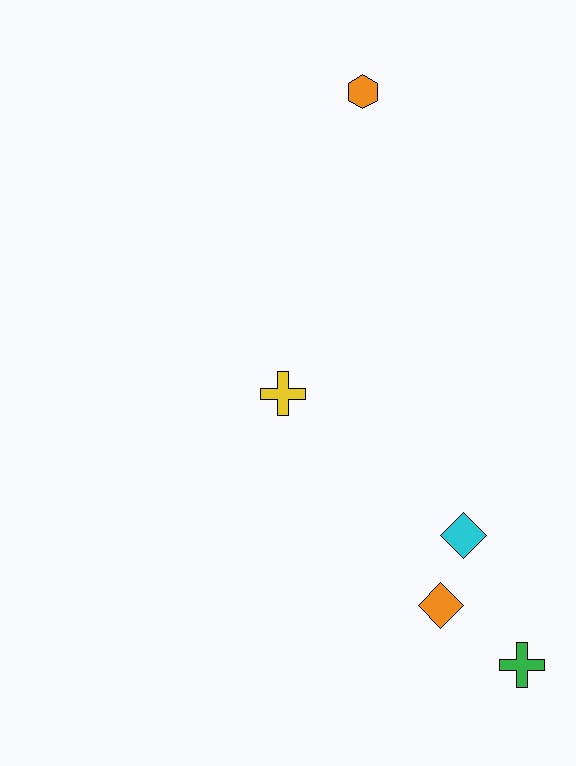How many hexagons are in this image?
There is 1 hexagon.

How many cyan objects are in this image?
There is 1 cyan object.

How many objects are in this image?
There are 5 objects.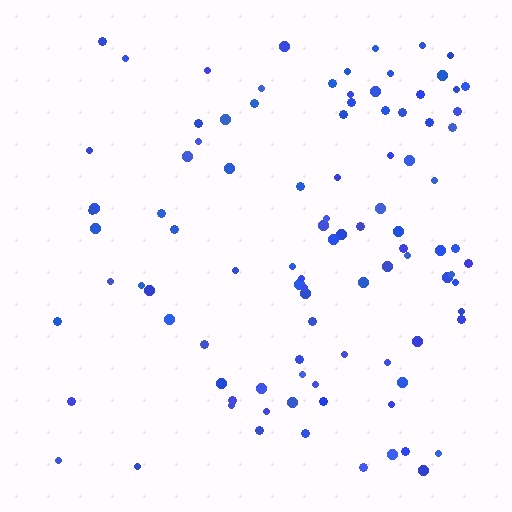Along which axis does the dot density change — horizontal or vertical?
Horizontal.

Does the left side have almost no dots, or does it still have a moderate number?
Still a moderate number, just noticeably fewer than the right.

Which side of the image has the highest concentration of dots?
The right.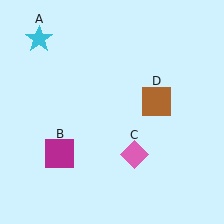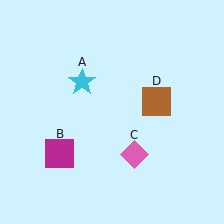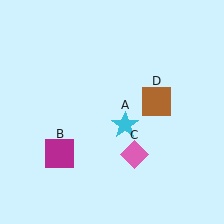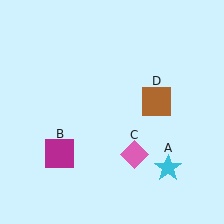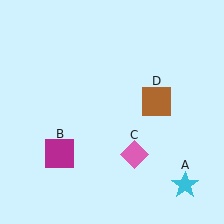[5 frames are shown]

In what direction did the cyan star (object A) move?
The cyan star (object A) moved down and to the right.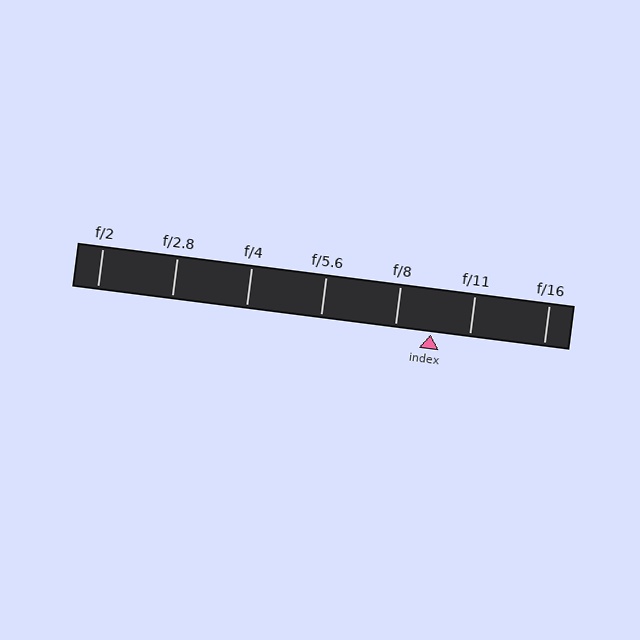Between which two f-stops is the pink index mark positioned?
The index mark is between f/8 and f/11.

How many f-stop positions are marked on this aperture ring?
There are 7 f-stop positions marked.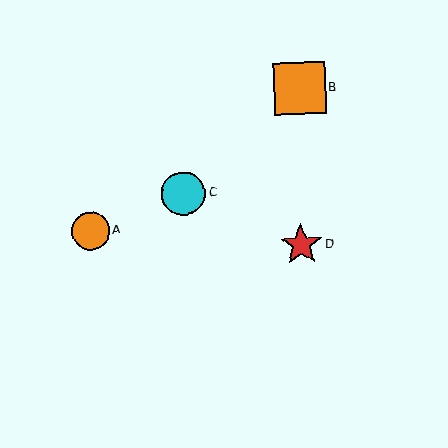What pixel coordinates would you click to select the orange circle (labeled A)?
Click at (91, 231) to select the orange circle A.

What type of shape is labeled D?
Shape D is a red star.